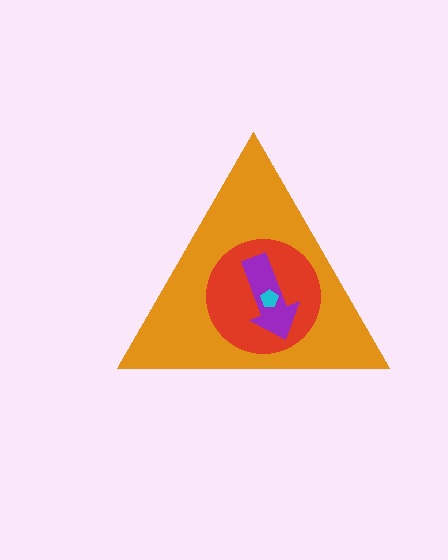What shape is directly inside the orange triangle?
The red circle.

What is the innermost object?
The cyan pentagon.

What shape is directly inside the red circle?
The purple arrow.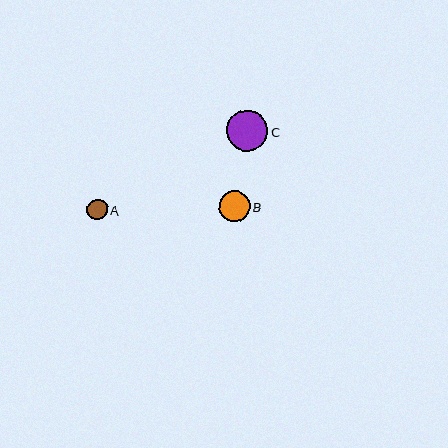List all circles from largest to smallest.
From largest to smallest: C, B, A.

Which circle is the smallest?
Circle A is the smallest with a size of approximately 21 pixels.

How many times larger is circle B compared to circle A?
Circle B is approximately 1.5 times the size of circle A.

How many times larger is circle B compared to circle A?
Circle B is approximately 1.5 times the size of circle A.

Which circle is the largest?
Circle C is the largest with a size of approximately 41 pixels.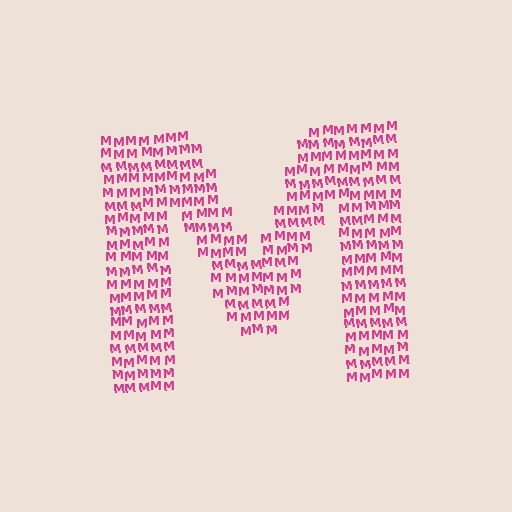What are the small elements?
The small elements are letter M's.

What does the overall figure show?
The overall figure shows the letter M.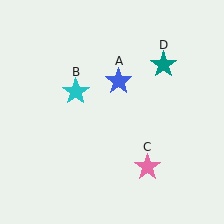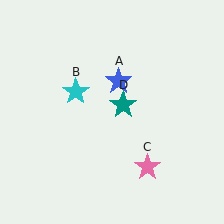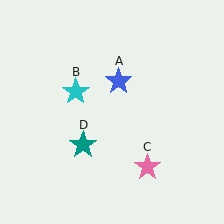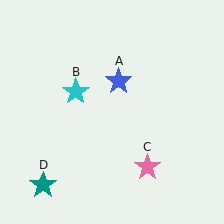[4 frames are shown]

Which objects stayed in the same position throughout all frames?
Blue star (object A) and cyan star (object B) and pink star (object C) remained stationary.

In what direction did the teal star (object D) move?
The teal star (object D) moved down and to the left.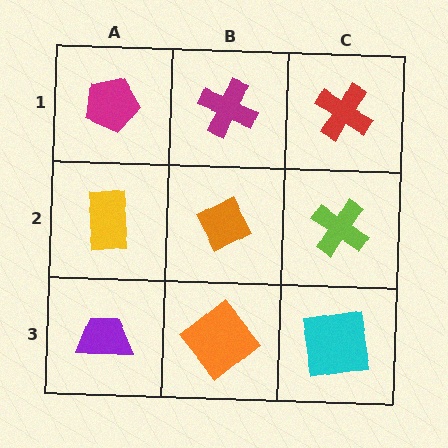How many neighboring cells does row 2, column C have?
3.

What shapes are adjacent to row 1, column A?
A yellow rectangle (row 2, column A), a magenta cross (row 1, column B).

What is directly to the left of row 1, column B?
A magenta pentagon.